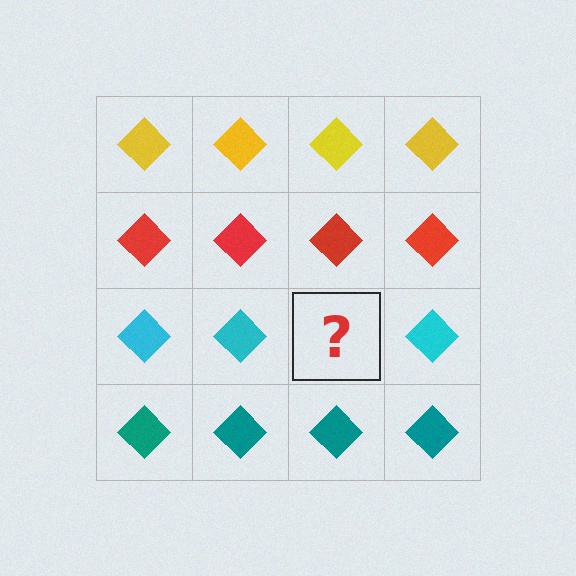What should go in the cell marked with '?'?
The missing cell should contain a cyan diamond.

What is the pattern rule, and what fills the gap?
The rule is that each row has a consistent color. The gap should be filled with a cyan diamond.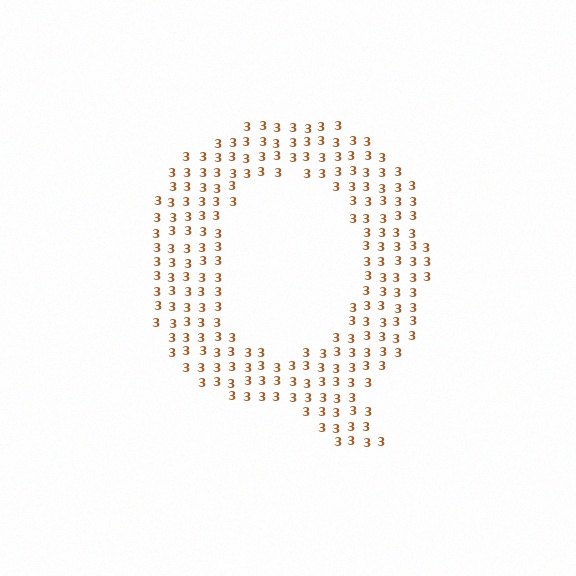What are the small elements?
The small elements are digit 3's.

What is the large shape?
The large shape is the letter Q.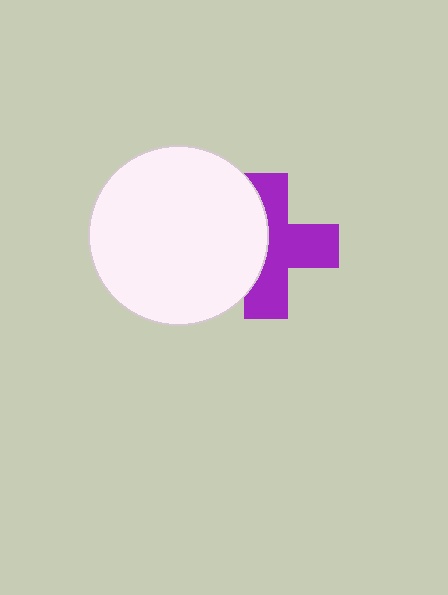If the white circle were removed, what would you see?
You would see the complete purple cross.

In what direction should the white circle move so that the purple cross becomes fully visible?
The white circle should move left. That is the shortest direction to clear the overlap and leave the purple cross fully visible.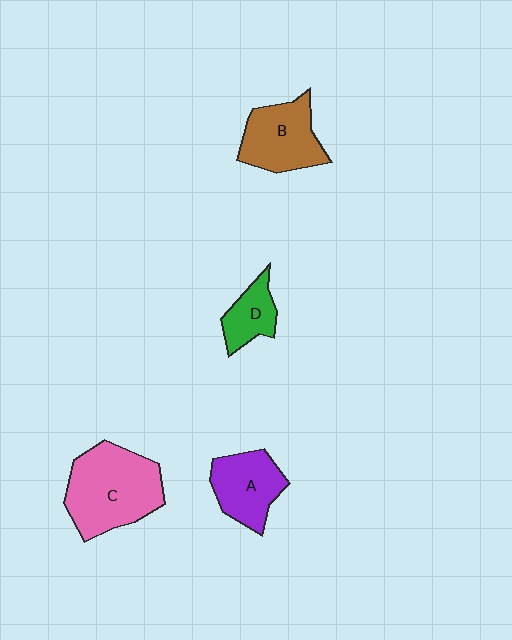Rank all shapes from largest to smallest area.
From largest to smallest: C (pink), B (brown), A (purple), D (green).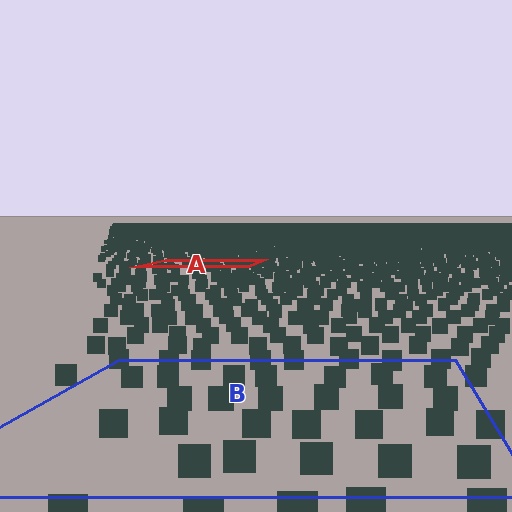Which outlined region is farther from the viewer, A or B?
Region A is farther from the viewer — the texture elements inside it appear smaller and more densely packed.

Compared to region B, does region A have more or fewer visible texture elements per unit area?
Region A has more texture elements per unit area — they are packed more densely because it is farther away.